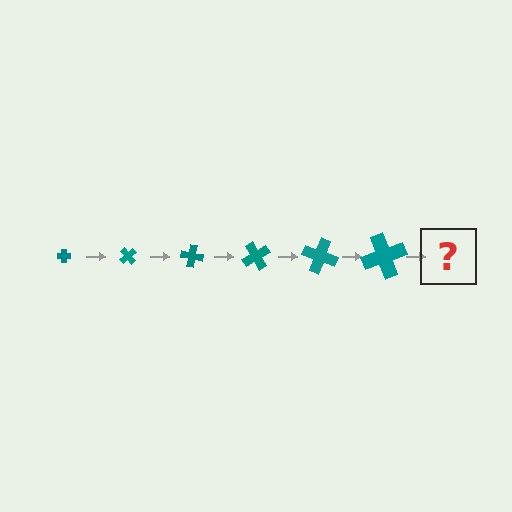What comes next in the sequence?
The next element should be a cross, larger than the previous one and rotated 300 degrees from the start.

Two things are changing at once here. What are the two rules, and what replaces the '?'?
The two rules are that the cross grows larger each step and it rotates 50 degrees each step. The '?' should be a cross, larger than the previous one and rotated 300 degrees from the start.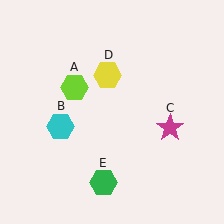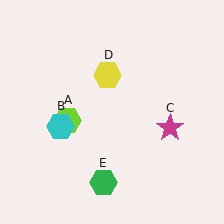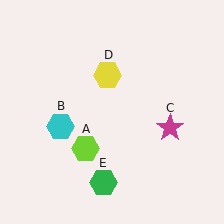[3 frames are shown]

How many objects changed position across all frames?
1 object changed position: lime hexagon (object A).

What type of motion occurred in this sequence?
The lime hexagon (object A) rotated counterclockwise around the center of the scene.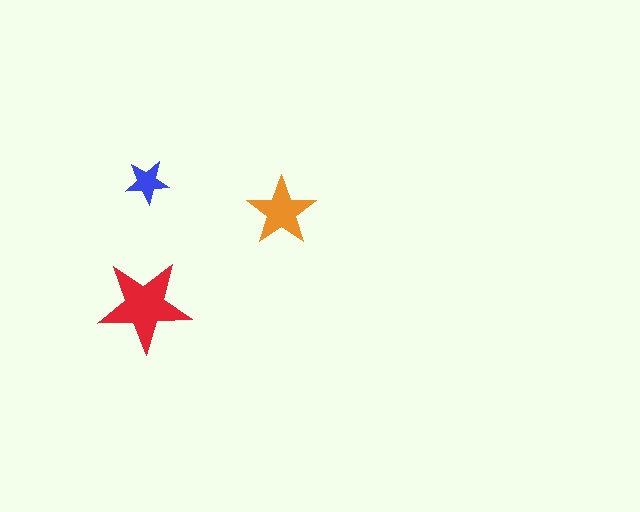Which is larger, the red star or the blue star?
The red one.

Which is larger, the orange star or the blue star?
The orange one.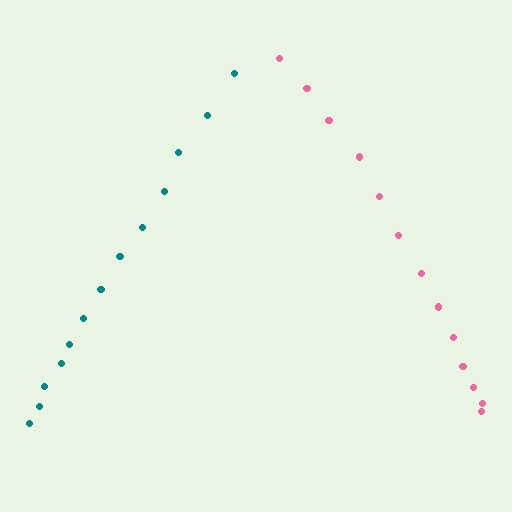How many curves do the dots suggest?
There are 2 distinct paths.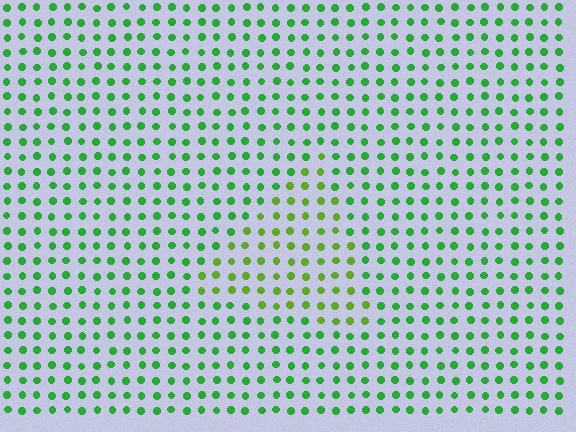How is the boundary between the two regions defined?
The boundary is defined purely by a slight shift in hue (about 32 degrees). Spacing, size, and orientation are identical on both sides.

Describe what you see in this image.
The image is filled with small green elements in a uniform arrangement. A triangle-shaped region is visible where the elements are tinted to a slightly different hue, forming a subtle color boundary.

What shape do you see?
I see a triangle.